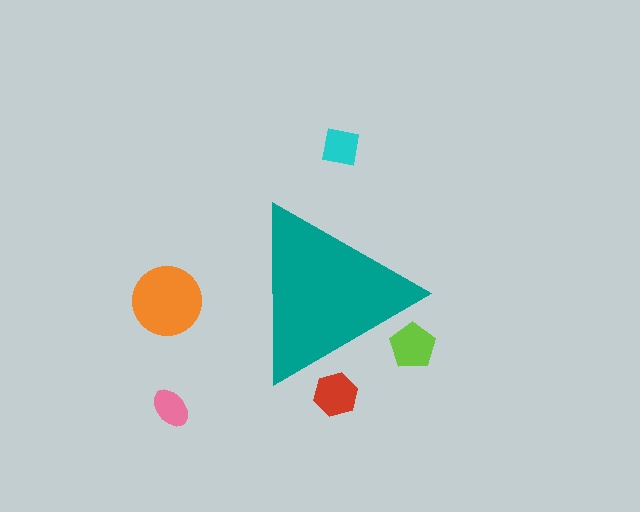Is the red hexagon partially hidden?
Yes, the red hexagon is partially hidden behind the teal triangle.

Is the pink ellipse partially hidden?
No, the pink ellipse is fully visible.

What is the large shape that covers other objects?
A teal triangle.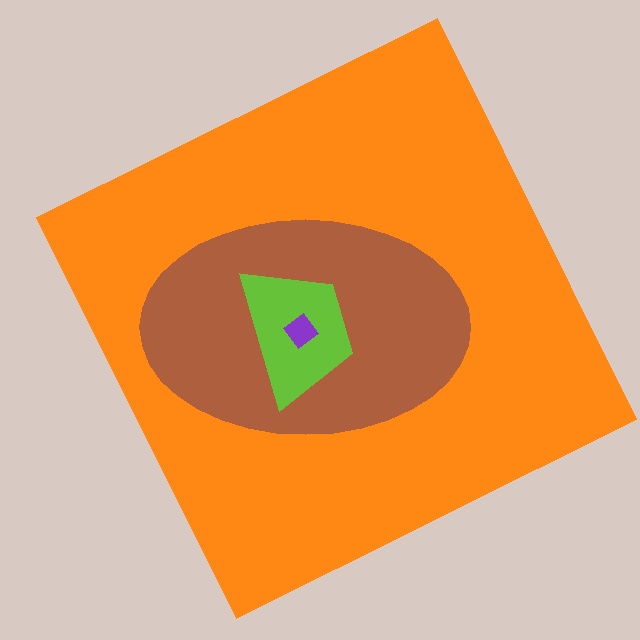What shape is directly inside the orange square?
The brown ellipse.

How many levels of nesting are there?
4.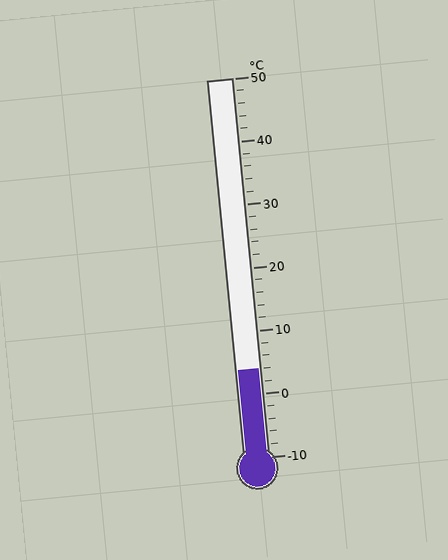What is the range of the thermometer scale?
The thermometer scale ranges from -10°C to 50°C.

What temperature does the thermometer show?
The thermometer shows approximately 4°C.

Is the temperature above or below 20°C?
The temperature is below 20°C.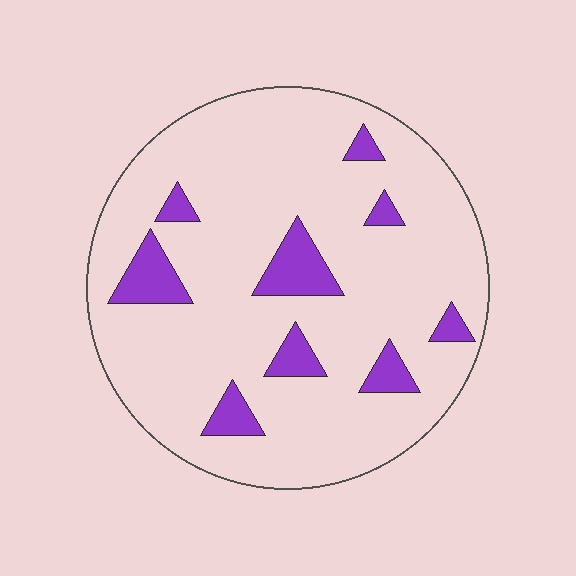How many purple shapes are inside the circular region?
9.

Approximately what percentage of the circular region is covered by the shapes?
Approximately 15%.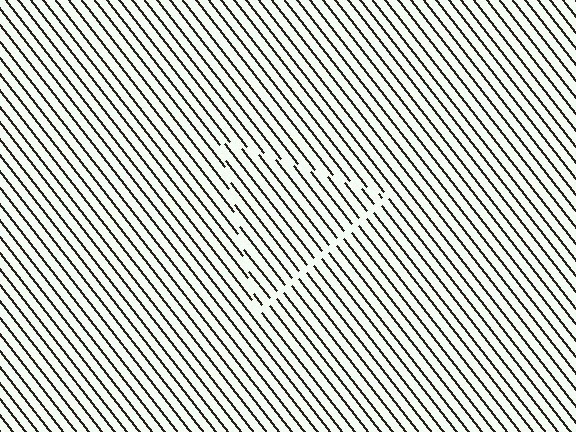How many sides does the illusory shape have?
3 sides — the line-ends trace a triangle.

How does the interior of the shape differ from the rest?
The interior of the shape contains the same grating, shifted by half a period — the contour is defined by the phase discontinuity where line-ends from the inner and outer gratings abut.